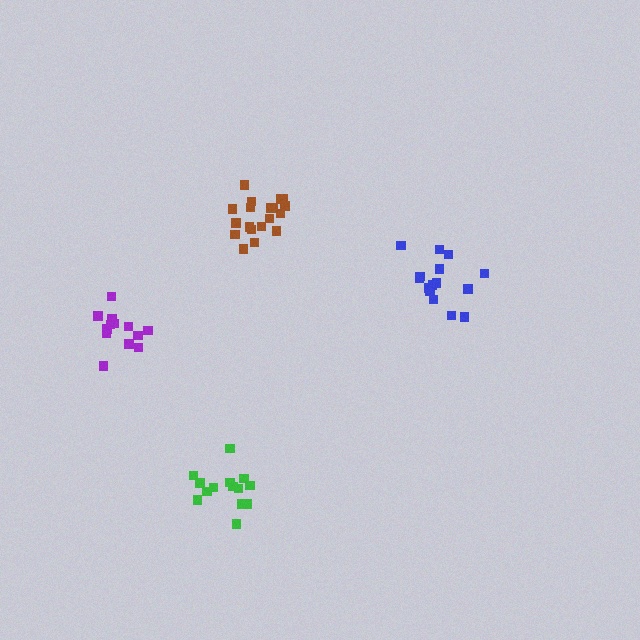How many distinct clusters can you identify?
There are 4 distinct clusters.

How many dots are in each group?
Group 1: 16 dots, Group 2: 13 dots, Group 3: 14 dots, Group 4: 19 dots (62 total).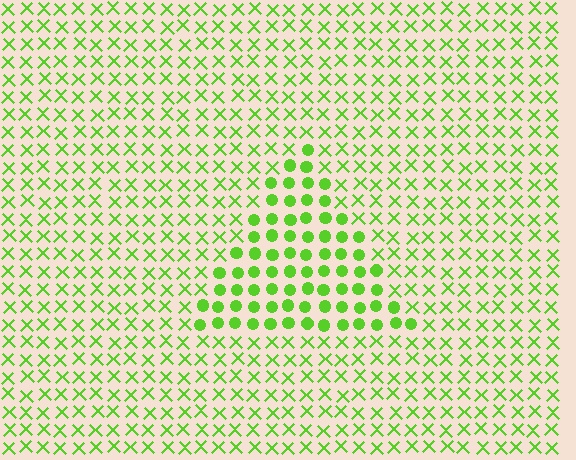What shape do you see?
I see a triangle.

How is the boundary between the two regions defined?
The boundary is defined by a change in element shape: circles inside vs. X marks outside. All elements share the same color and spacing.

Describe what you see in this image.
The image is filled with small lime elements arranged in a uniform grid. A triangle-shaped region contains circles, while the surrounding area contains X marks. The boundary is defined purely by the change in element shape.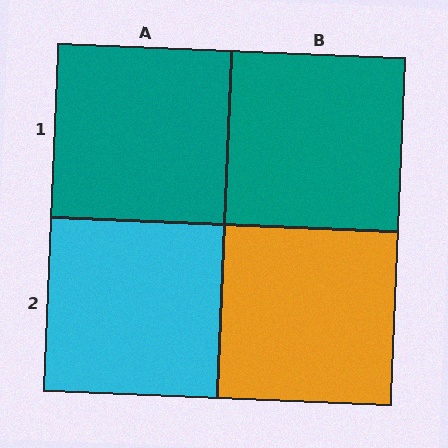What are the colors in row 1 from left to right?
Teal, teal.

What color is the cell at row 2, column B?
Orange.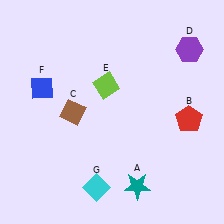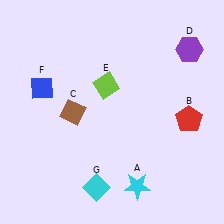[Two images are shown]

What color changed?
The star (A) changed from teal in Image 1 to cyan in Image 2.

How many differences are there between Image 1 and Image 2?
There is 1 difference between the two images.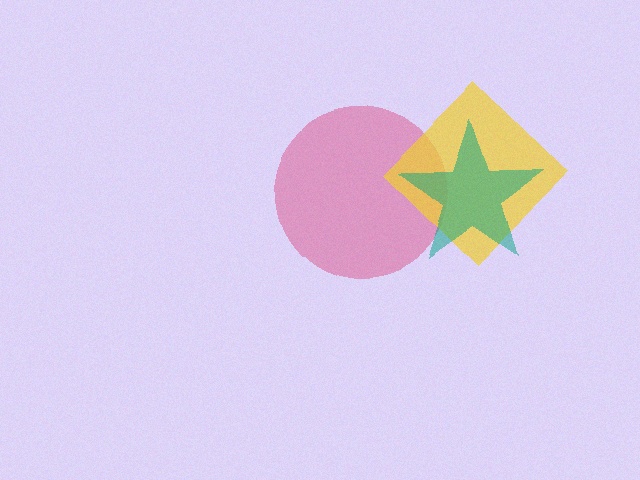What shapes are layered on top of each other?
The layered shapes are: a pink circle, a yellow diamond, a teal star.